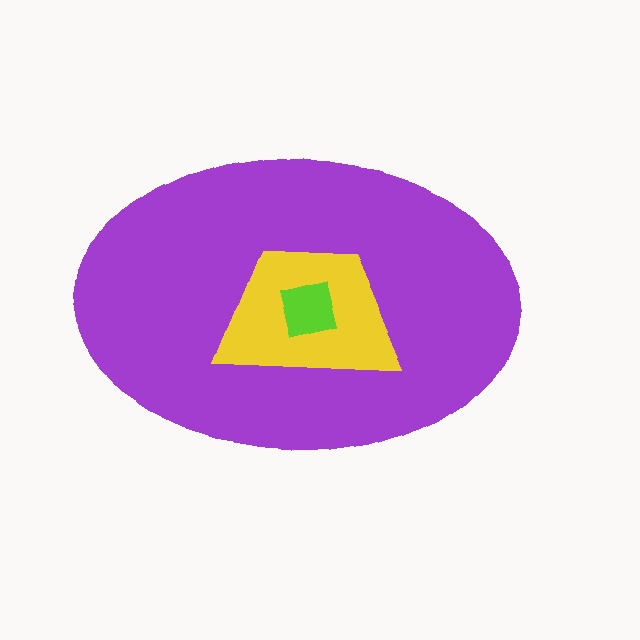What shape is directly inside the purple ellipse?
The yellow trapezoid.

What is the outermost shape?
The purple ellipse.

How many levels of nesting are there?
3.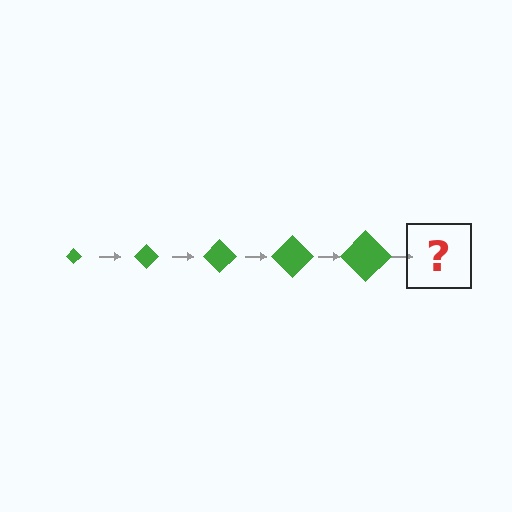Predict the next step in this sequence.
The next step is a green diamond, larger than the previous one.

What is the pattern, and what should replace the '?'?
The pattern is that the diamond gets progressively larger each step. The '?' should be a green diamond, larger than the previous one.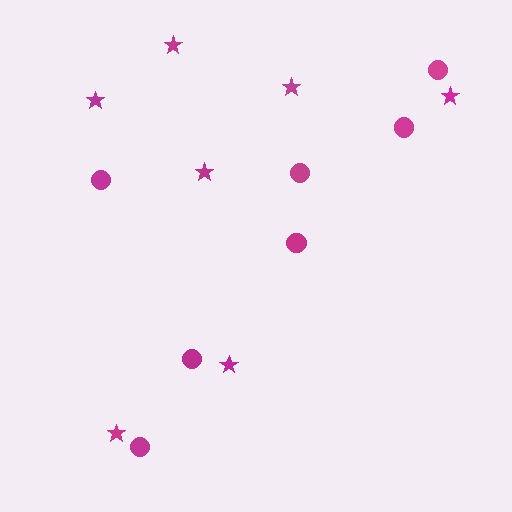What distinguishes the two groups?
There are 2 groups: one group of circles (7) and one group of stars (7).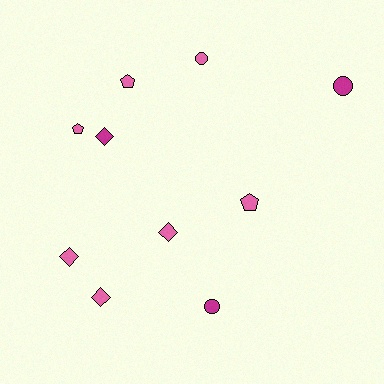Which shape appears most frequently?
Diamond, with 4 objects.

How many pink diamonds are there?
There are 3 pink diamonds.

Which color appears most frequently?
Pink, with 7 objects.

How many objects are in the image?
There are 10 objects.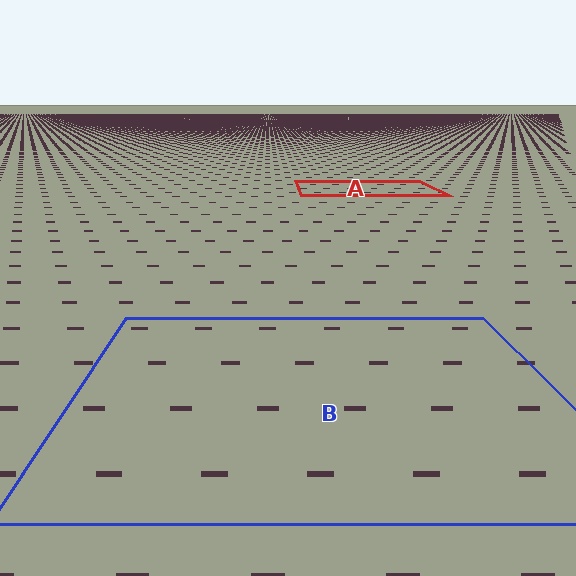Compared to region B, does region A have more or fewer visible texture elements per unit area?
Region A has more texture elements per unit area — they are packed more densely because it is farther away.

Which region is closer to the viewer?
Region B is closer. The texture elements there are larger and more spread out.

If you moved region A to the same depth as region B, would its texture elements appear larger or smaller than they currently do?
They would appear larger. At a closer depth, the same texture elements are projected at a bigger on-screen size.